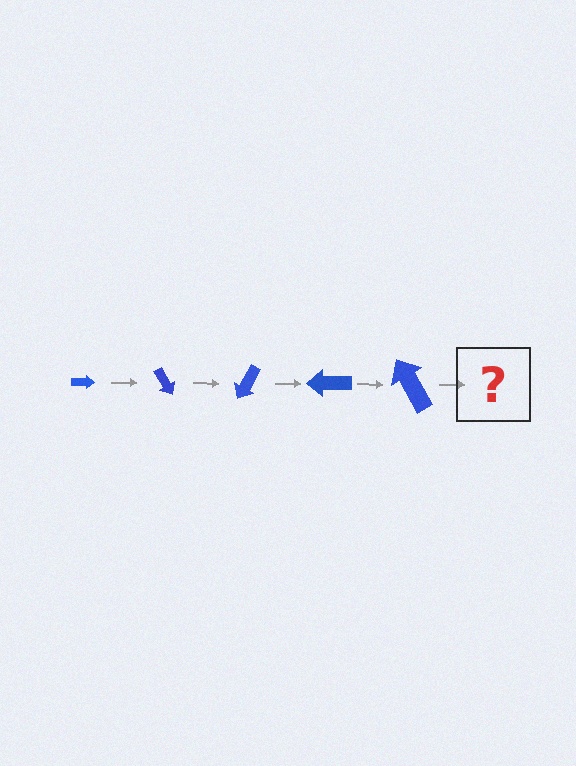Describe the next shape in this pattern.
It should be an arrow, larger than the previous one and rotated 300 degrees from the start.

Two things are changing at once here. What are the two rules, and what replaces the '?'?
The two rules are that the arrow grows larger each step and it rotates 60 degrees each step. The '?' should be an arrow, larger than the previous one and rotated 300 degrees from the start.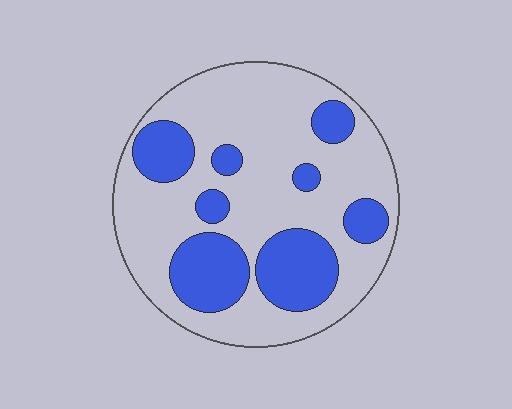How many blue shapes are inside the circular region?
8.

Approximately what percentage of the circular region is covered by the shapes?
Approximately 30%.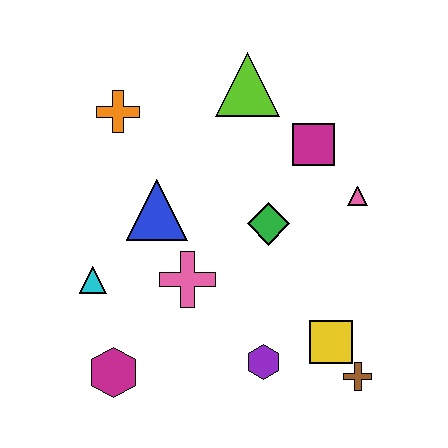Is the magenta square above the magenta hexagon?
Yes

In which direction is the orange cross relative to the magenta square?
The orange cross is to the left of the magenta square.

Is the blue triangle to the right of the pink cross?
No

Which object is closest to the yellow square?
The brown cross is closest to the yellow square.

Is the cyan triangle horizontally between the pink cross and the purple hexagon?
No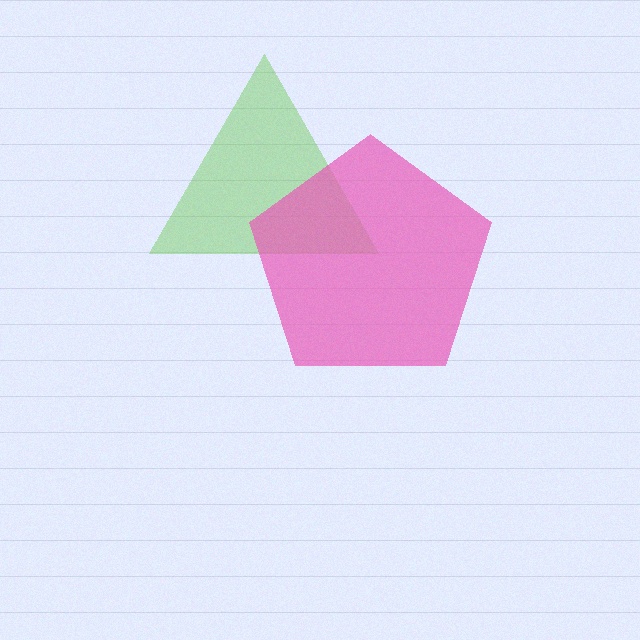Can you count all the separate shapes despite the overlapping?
Yes, there are 2 separate shapes.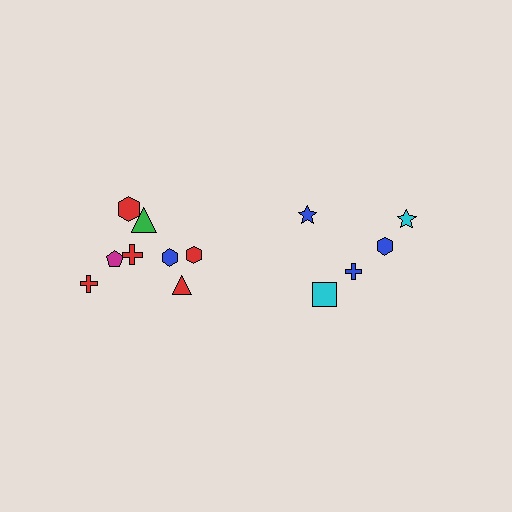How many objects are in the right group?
There are 5 objects.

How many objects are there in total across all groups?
There are 13 objects.